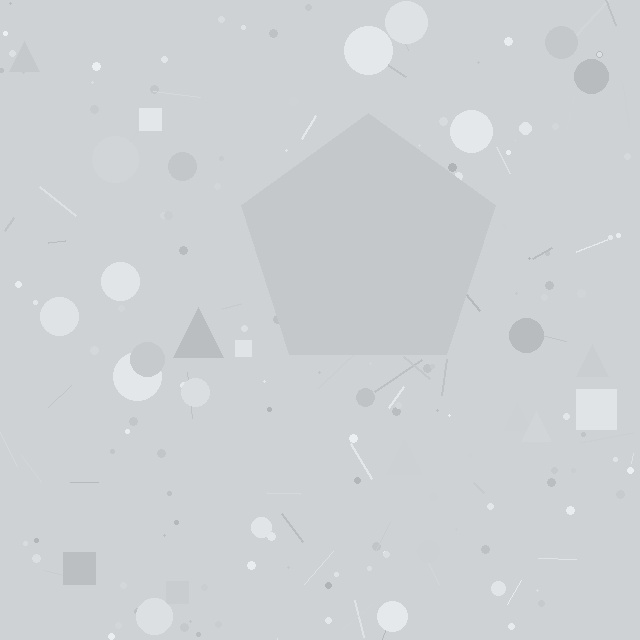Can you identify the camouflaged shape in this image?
The camouflaged shape is a pentagon.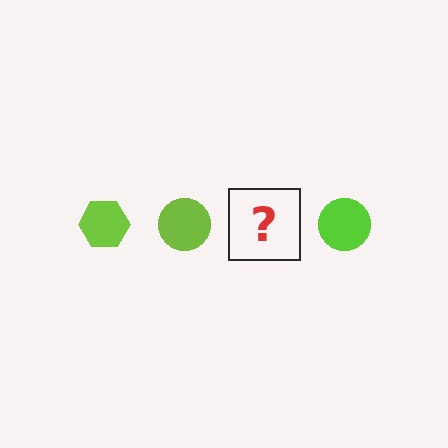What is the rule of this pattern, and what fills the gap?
The rule is that the pattern cycles through hexagon, circle shapes in lime. The gap should be filled with a lime hexagon.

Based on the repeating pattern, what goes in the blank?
The blank should be a lime hexagon.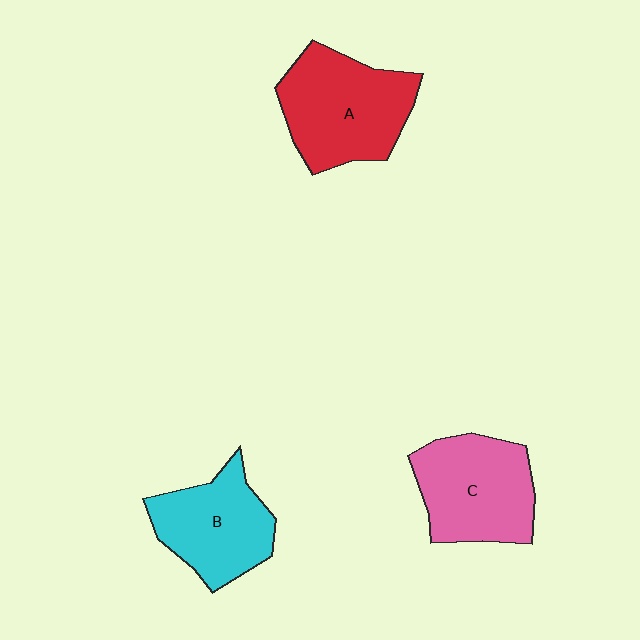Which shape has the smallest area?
Shape B (cyan).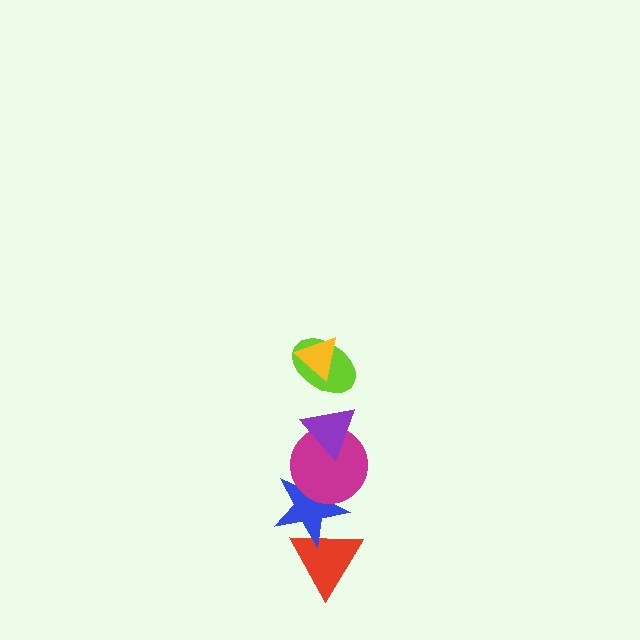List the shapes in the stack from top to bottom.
From top to bottom: the yellow triangle, the lime ellipse, the purple triangle, the magenta circle, the blue star, the red triangle.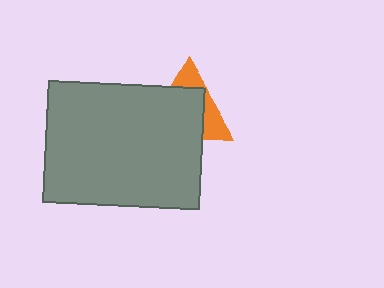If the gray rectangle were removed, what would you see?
You would see the complete orange triangle.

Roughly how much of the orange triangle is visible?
A small part of it is visible (roughly 35%).